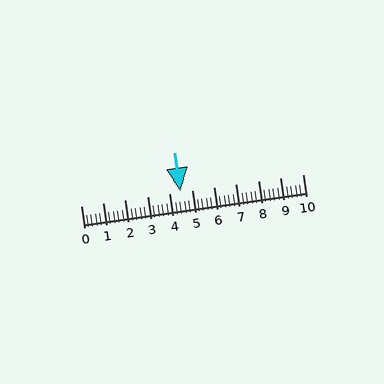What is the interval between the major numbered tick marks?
The major tick marks are spaced 1 units apart.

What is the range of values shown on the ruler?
The ruler shows values from 0 to 10.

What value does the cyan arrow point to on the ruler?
The cyan arrow points to approximately 4.5.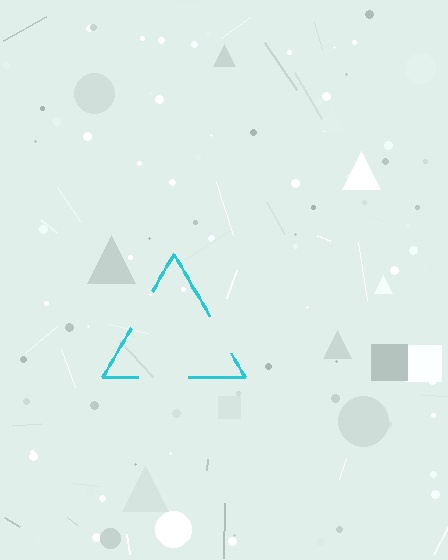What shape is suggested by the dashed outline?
The dashed outline suggests a triangle.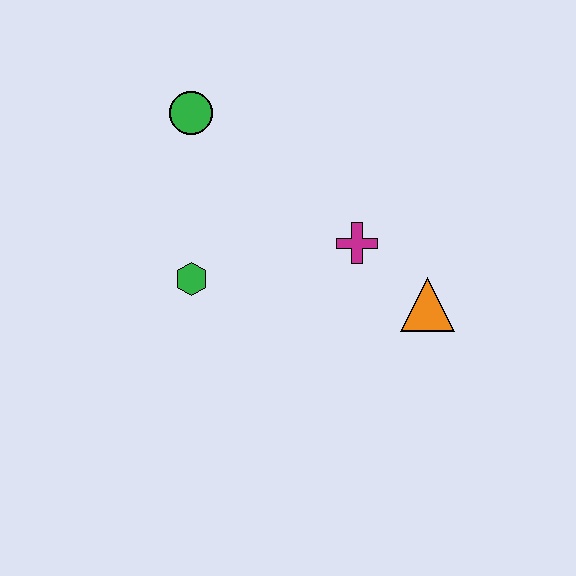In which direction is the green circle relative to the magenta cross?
The green circle is to the left of the magenta cross.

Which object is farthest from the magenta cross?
The green circle is farthest from the magenta cross.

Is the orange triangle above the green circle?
No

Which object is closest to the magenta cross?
The orange triangle is closest to the magenta cross.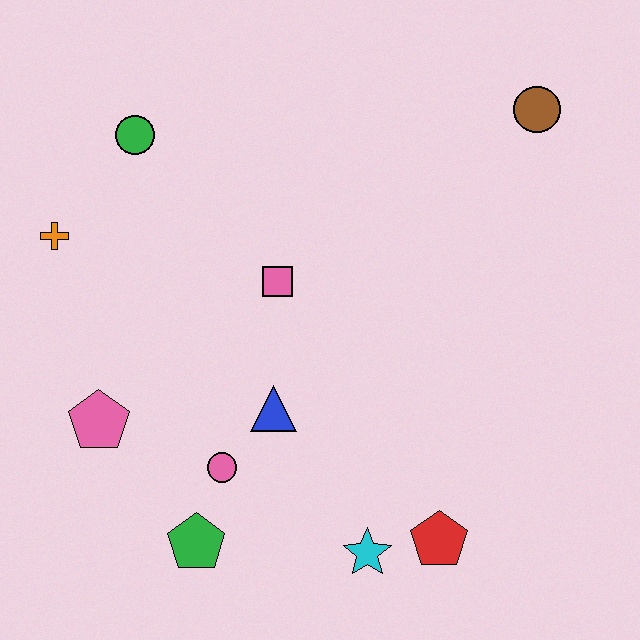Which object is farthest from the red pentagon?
The green circle is farthest from the red pentagon.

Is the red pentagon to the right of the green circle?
Yes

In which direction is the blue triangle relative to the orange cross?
The blue triangle is to the right of the orange cross.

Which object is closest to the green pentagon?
The pink circle is closest to the green pentagon.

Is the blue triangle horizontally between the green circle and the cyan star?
Yes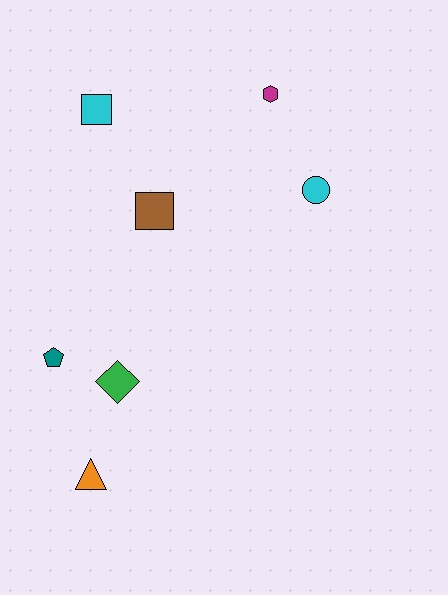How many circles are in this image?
There is 1 circle.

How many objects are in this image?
There are 7 objects.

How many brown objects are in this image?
There is 1 brown object.